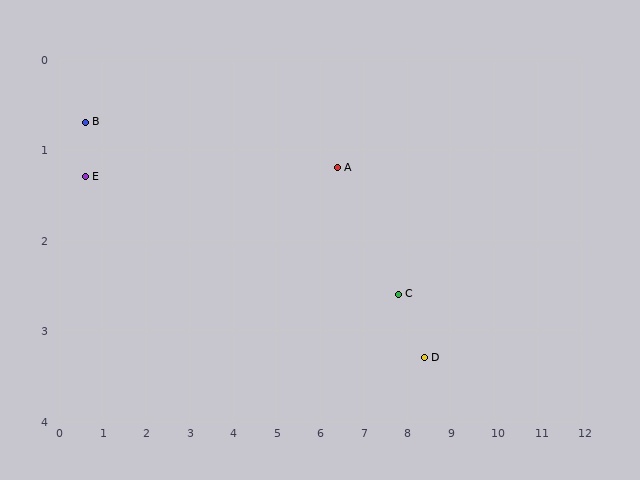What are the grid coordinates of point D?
Point D is at approximately (8.4, 3.3).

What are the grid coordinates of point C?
Point C is at approximately (7.8, 2.6).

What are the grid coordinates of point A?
Point A is at approximately (6.4, 1.2).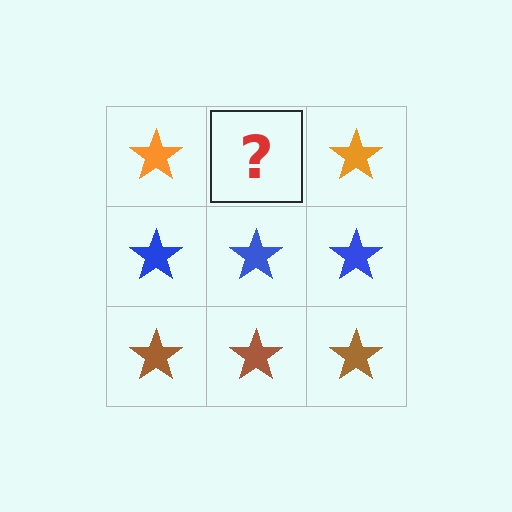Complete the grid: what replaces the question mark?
The question mark should be replaced with an orange star.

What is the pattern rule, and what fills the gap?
The rule is that each row has a consistent color. The gap should be filled with an orange star.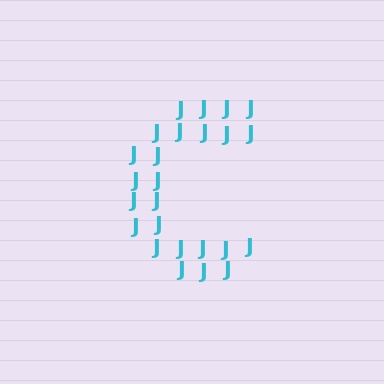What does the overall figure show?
The overall figure shows the letter C.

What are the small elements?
The small elements are letter J's.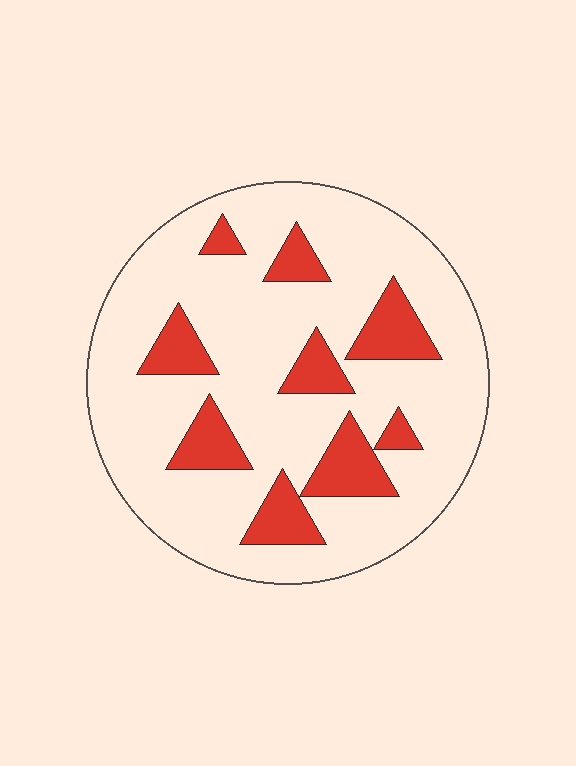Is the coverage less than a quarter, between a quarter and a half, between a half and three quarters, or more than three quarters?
Less than a quarter.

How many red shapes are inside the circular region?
9.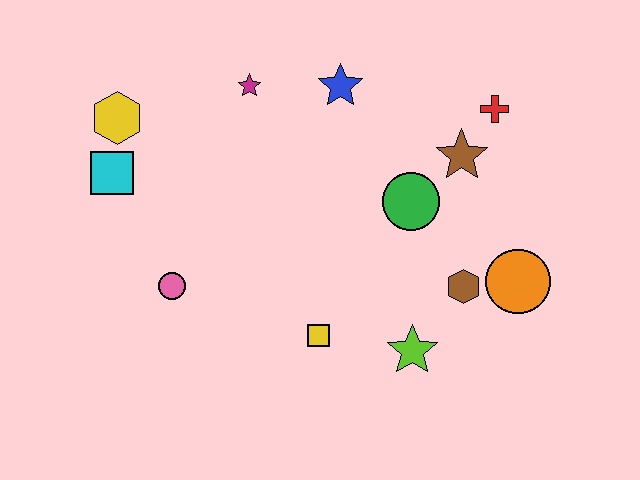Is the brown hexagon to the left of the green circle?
No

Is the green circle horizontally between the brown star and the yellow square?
Yes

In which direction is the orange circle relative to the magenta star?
The orange circle is to the right of the magenta star.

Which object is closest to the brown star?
The red cross is closest to the brown star.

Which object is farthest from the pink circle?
The red cross is farthest from the pink circle.